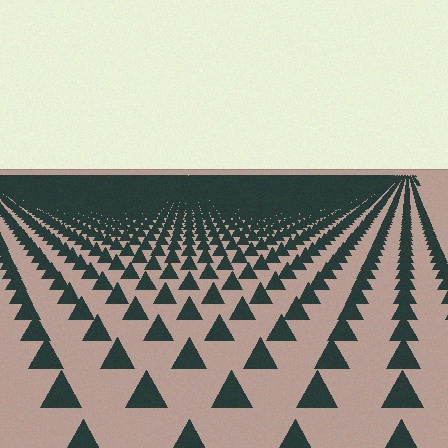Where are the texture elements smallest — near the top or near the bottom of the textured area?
Near the top.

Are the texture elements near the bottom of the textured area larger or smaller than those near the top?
Larger. Near the bottom, elements are closer to the viewer and appear at a bigger on-screen size.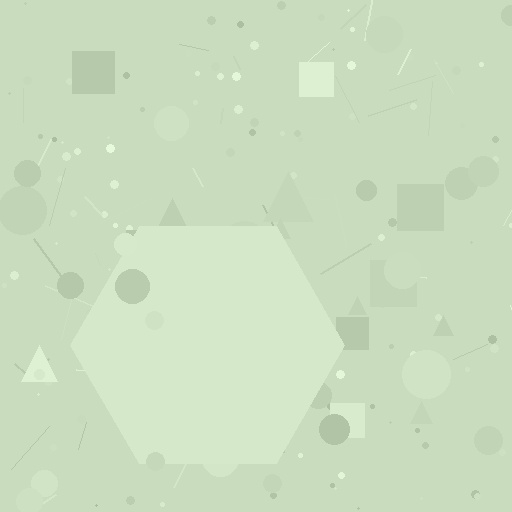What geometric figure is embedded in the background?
A hexagon is embedded in the background.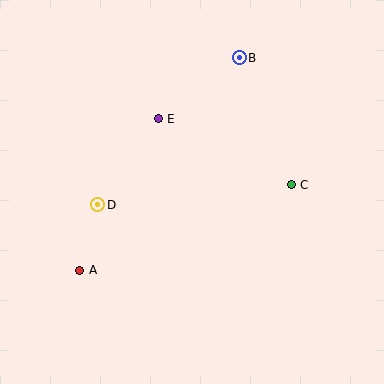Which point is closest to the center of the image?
Point E at (158, 119) is closest to the center.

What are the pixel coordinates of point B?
Point B is at (239, 58).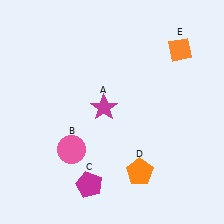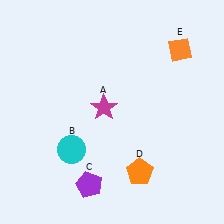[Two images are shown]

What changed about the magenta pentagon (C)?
In Image 1, C is magenta. In Image 2, it changed to purple.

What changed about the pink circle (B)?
In Image 1, B is pink. In Image 2, it changed to cyan.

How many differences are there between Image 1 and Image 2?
There are 2 differences between the two images.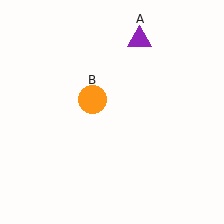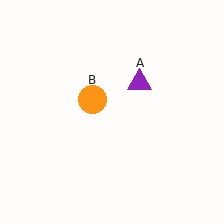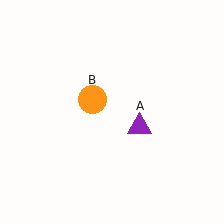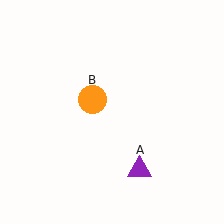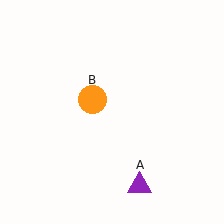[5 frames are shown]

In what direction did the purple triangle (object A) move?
The purple triangle (object A) moved down.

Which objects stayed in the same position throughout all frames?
Orange circle (object B) remained stationary.